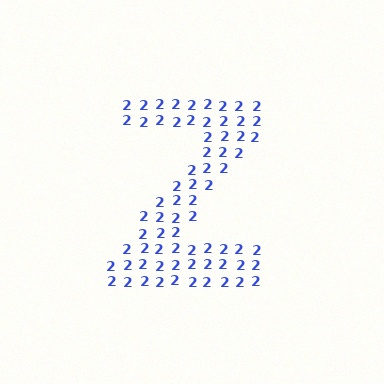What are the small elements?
The small elements are digit 2's.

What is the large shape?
The large shape is the letter Z.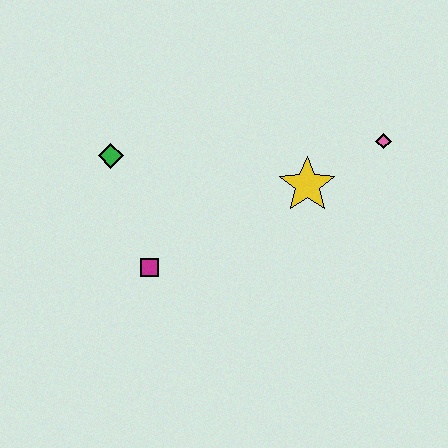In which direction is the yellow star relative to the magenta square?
The yellow star is to the right of the magenta square.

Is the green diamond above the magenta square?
Yes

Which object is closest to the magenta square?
The green diamond is closest to the magenta square.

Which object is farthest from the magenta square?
The pink diamond is farthest from the magenta square.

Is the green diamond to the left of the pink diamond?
Yes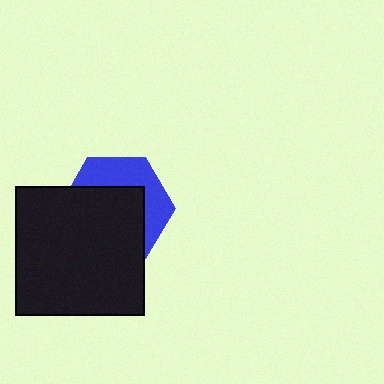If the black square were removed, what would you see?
You would see the complete blue hexagon.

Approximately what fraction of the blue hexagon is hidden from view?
Roughly 62% of the blue hexagon is hidden behind the black square.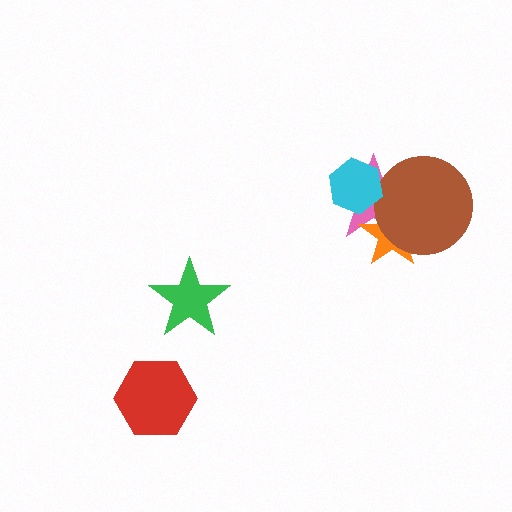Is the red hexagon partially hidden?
No, no other shape covers it.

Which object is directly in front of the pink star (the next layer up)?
The orange star is directly in front of the pink star.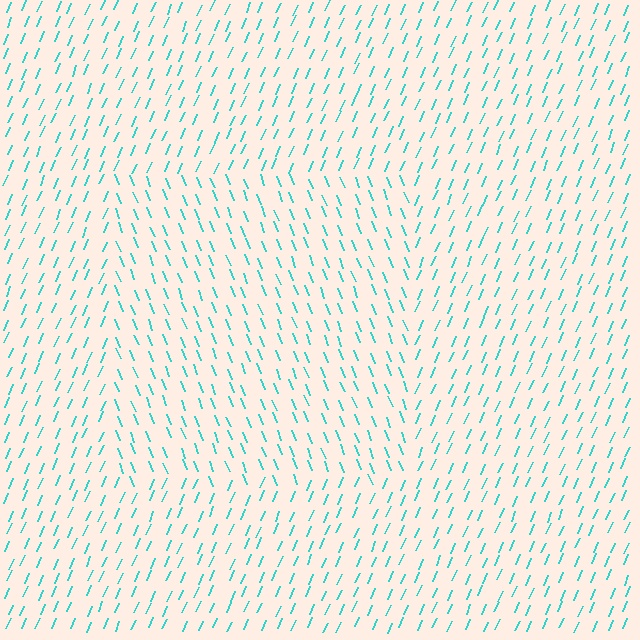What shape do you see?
I see a rectangle.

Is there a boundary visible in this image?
Yes, there is a texture boundary formed by a change in line orientation.